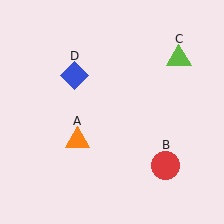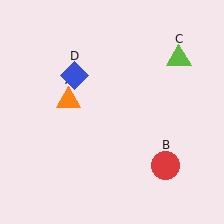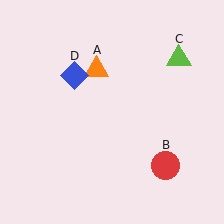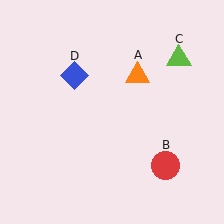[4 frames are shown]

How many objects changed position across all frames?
1 object changed position: orange triangle (object A).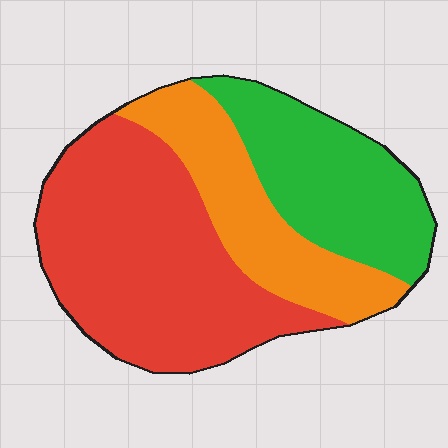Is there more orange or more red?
Red.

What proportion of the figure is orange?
Orange takes up between a sixth and a third of the figure.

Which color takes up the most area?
Red, at roughly 50%.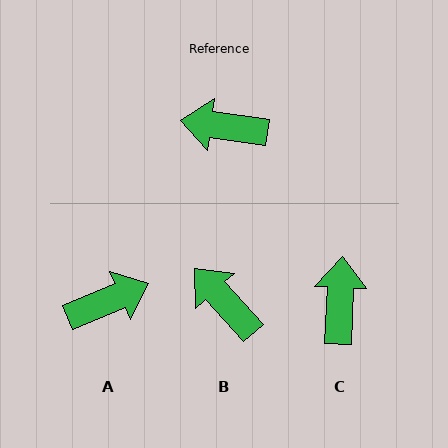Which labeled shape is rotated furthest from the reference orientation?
A, about 149 degrees away.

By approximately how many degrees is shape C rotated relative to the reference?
Approximately 84 degrees clockwise.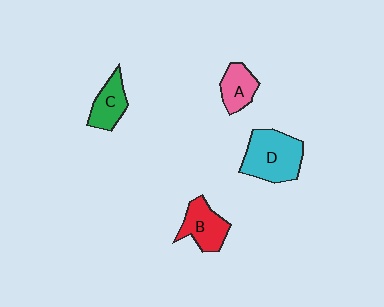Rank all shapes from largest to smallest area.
From largest to smallest: D (cyan), B (red), C (green), A (pink).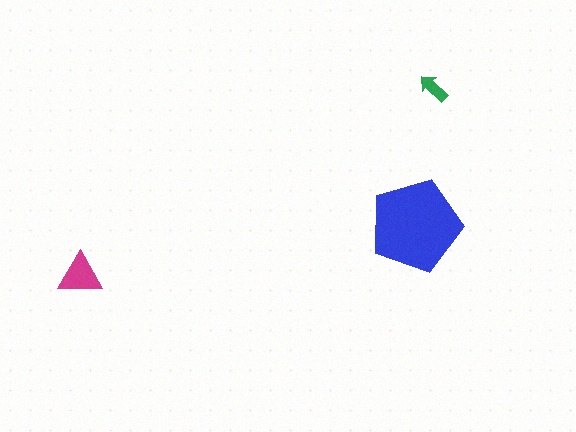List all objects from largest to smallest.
The blue pentagon, the magenta triangle, the green arrow.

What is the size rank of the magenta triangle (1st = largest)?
2nd.